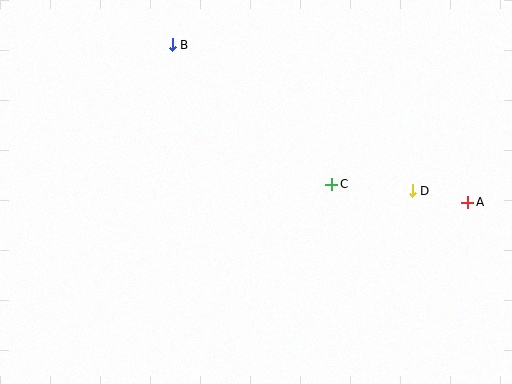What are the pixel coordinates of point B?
Point B is at (172, 45).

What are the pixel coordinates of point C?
Point C is at (332, 184).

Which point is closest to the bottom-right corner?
Point A is closest to the bottom-right corner.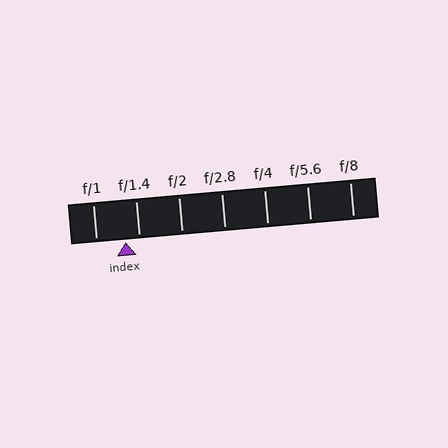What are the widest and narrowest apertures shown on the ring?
The widest aperture shown is f/1 and the narrowest is f/8.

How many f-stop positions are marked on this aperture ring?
There are 7 f-stop positions marked.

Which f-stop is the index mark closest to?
The index mark is closest to f/1.4.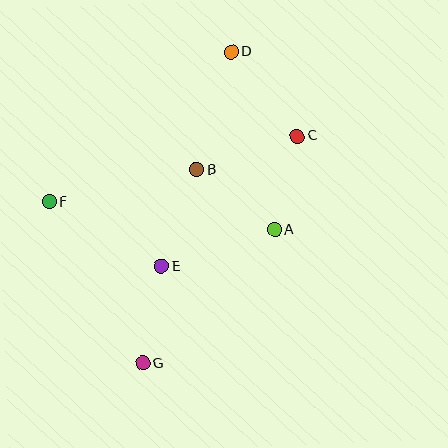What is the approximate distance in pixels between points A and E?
The distance between A and E is approximately 119 pixels.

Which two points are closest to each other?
Points A and C are closest to each other.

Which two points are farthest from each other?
Points D and G are farthest from each other.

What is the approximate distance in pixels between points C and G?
The distance between C and G is approximately 274 pixels.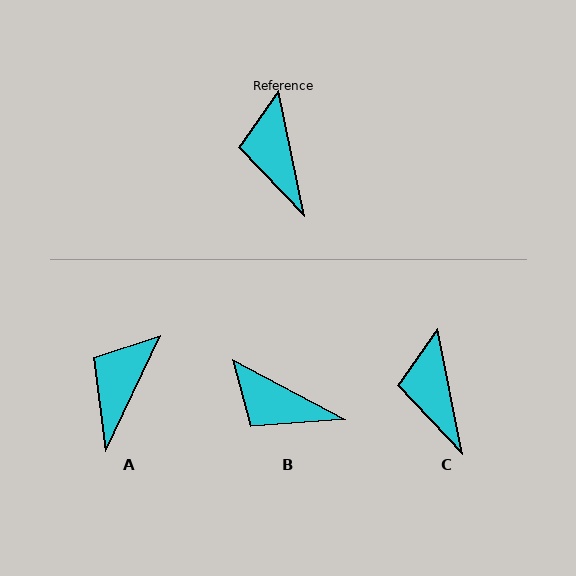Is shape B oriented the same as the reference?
No, it is off by about 51 degrees.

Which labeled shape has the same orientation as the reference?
C.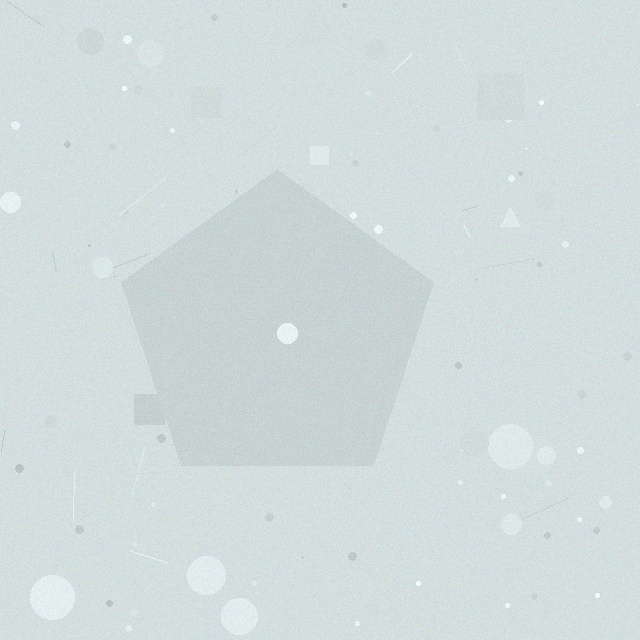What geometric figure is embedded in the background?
A pentagon is embedded in the background.